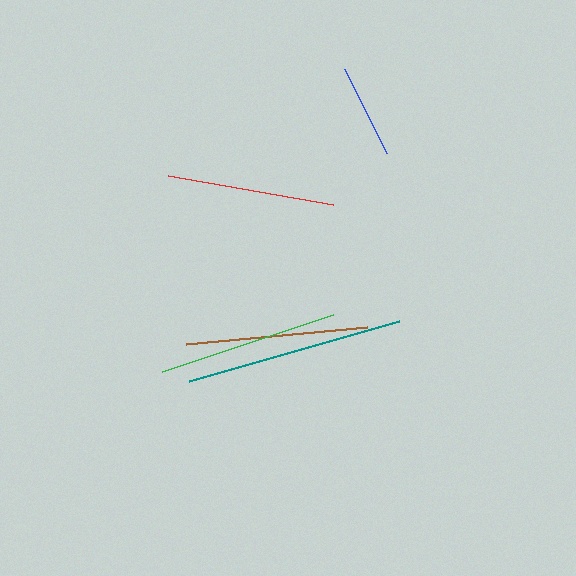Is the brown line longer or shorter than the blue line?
The brown line is longer than the blue line.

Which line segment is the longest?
The teal line is the longest at approximately 219 pixels.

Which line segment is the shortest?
The blue line is the shortest at approximately 95 pixels.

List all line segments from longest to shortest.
From longest to shortest: teal, brown, green, red, blue.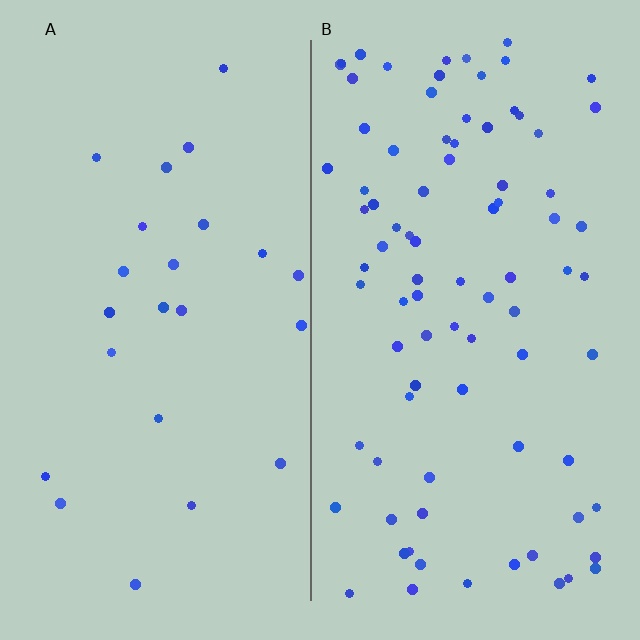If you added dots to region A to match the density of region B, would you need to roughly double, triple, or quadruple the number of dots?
Approximately quadruple.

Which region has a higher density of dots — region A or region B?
B (the right).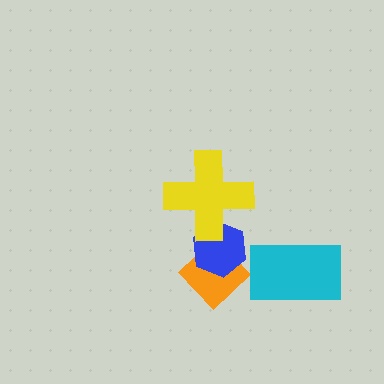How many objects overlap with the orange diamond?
1 object overlaps with the orange diamond.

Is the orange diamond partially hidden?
Yes, it is partially covered by another shape.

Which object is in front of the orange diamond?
The blue hexagon is in front of the orange diamond.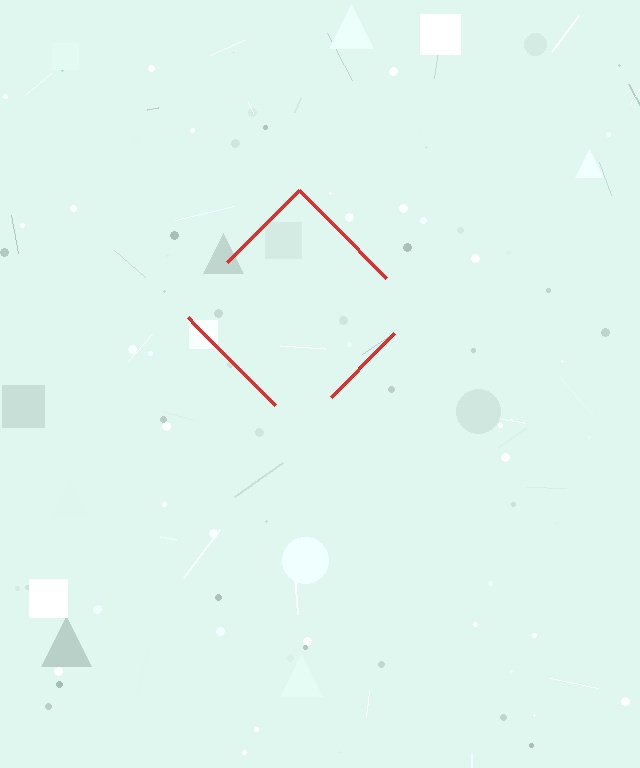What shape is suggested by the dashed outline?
The dashed outline suggests a diamond.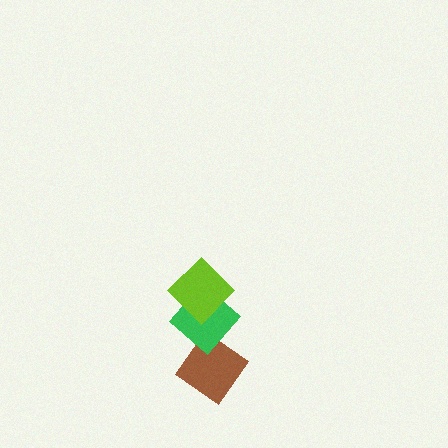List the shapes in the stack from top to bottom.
From top to bottom: the lime diamond, the green diamond, the brown diamond.